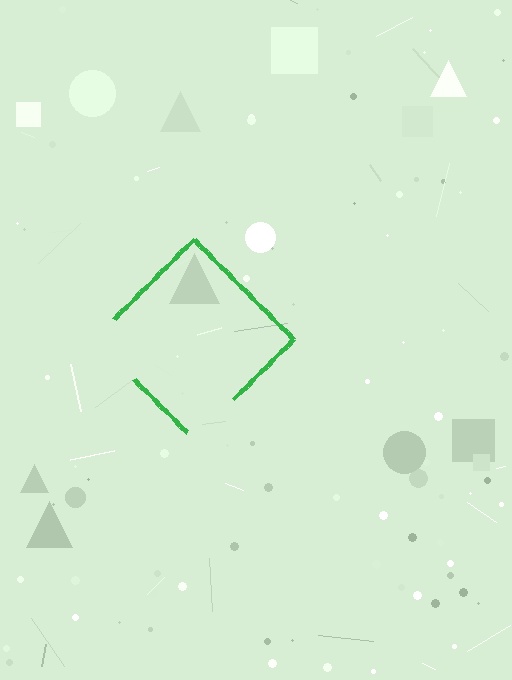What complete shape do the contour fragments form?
The contour fragments form a diamond.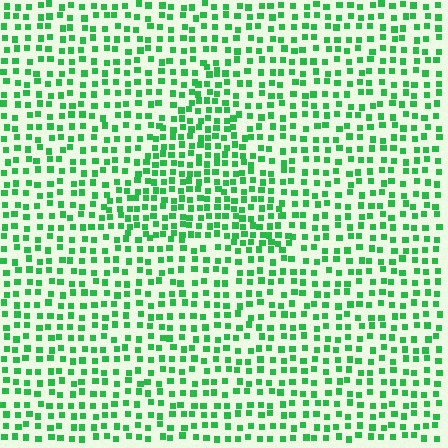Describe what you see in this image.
The image contains small green elements arranged at two different densities. A triangle-shaped region is visible where the elements are more densely packed than the surrounding area.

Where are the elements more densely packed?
The elements are more densely packed inside the triangle boundary.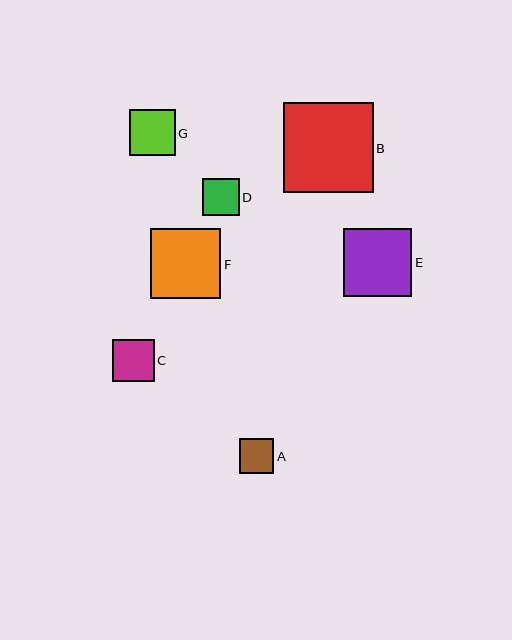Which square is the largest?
Square B is the largest with a size of approximately 90 pixels.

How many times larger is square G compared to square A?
Square G is approximately 1.3 times the size of square A.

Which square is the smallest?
Square A is the smallest with a size of approximately 35 pixels.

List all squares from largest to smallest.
From largest to smallest: B, F, E, G, C, D, A.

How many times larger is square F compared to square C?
Square F is approximately 1.7 times the size of square C.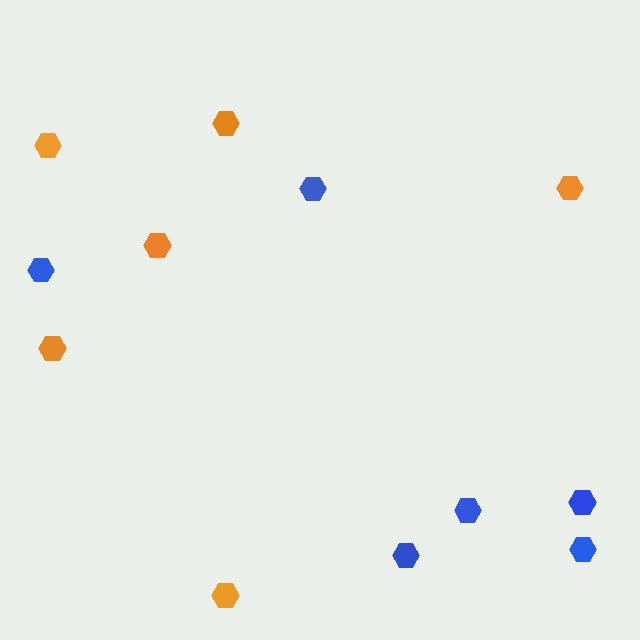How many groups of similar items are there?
There are 2 groups: one group of orange hexagons (6) and one group of blue hexagons (6).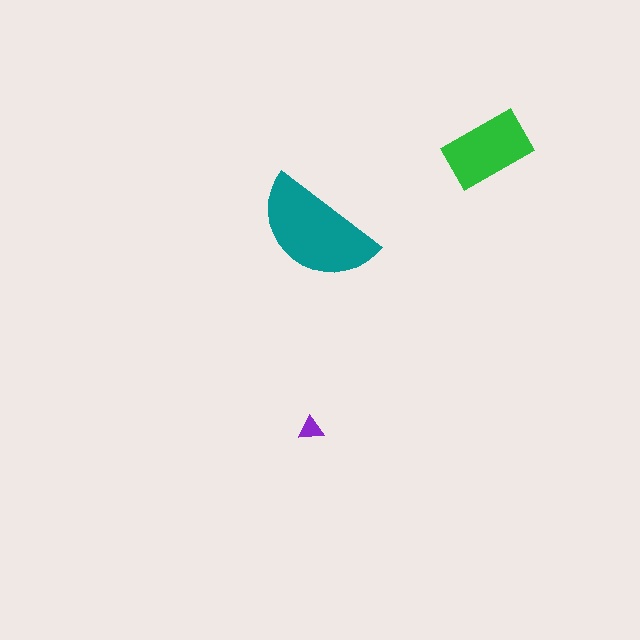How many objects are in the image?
There are 3 objects in the image.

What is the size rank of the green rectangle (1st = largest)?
2nd.